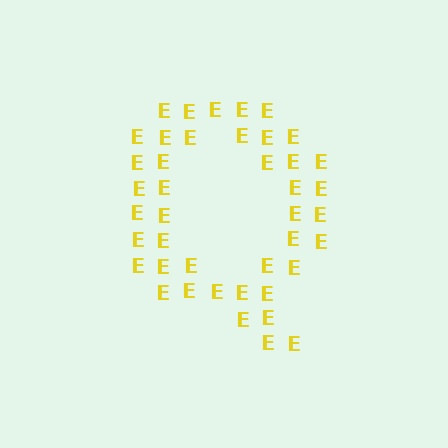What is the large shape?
The large shape is the letter Q.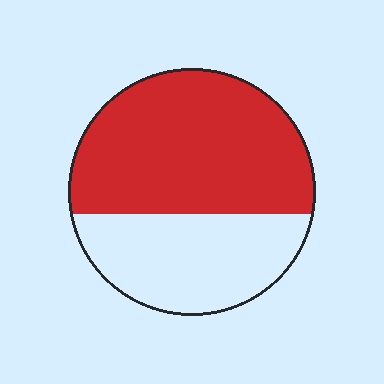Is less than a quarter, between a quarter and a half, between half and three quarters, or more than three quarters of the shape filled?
Between half and three quarters.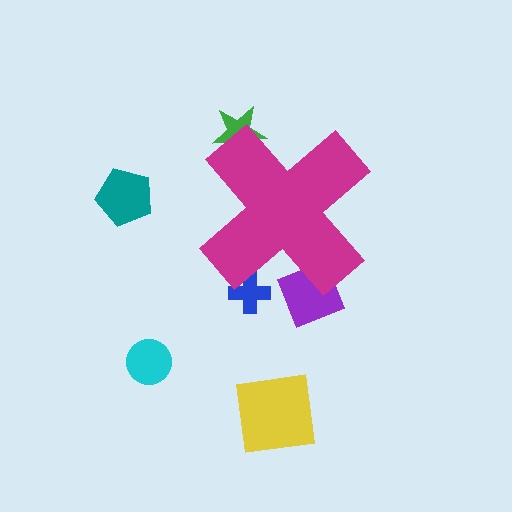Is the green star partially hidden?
Yes, the green star is partially hidden behind the magenta cross.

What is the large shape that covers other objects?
A magenta cross.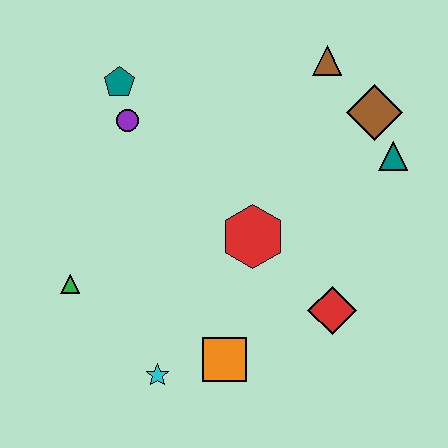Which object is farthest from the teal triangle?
The green triangle is farthest from the teal triangle.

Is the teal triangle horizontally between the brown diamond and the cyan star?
No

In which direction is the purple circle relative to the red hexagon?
The purple circle is to the left of the red hexagon.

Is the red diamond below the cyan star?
No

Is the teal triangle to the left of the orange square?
No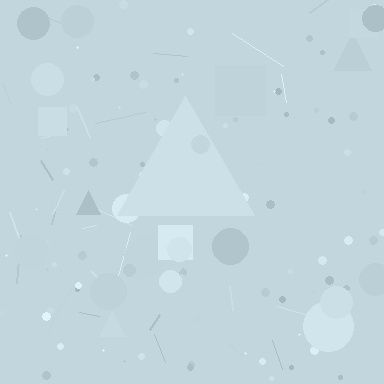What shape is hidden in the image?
A triangle is hidden in the image.